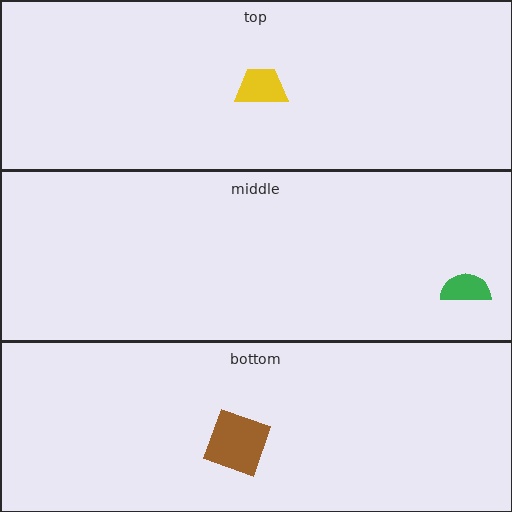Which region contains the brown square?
The bottom region.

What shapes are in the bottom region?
The brown square.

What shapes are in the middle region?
The green semicircle.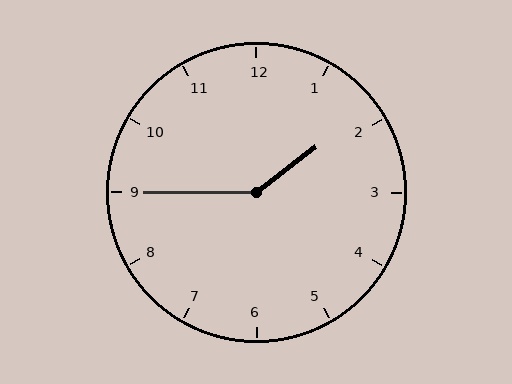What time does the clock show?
1:45.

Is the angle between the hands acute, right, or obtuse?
It is obtuse.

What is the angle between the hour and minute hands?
Approximately 142 degrees.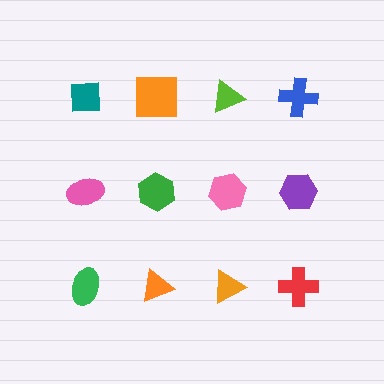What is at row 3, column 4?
A red cross.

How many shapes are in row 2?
4 shapes.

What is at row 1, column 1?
A teal square.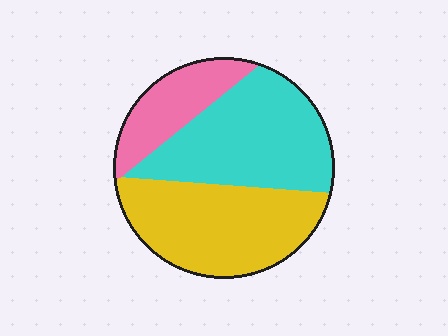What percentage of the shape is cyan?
Cyan takes up about two fifths (2/5) of the shape.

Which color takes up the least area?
Pink, at roughly 20%.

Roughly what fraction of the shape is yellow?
Yellow covers around 40% of the shape.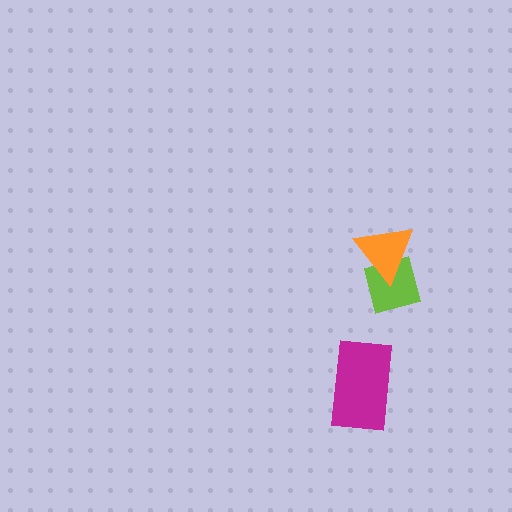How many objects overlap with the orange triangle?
1 object overlaps with the orange triangle.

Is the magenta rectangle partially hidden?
No, no other shape covers it.